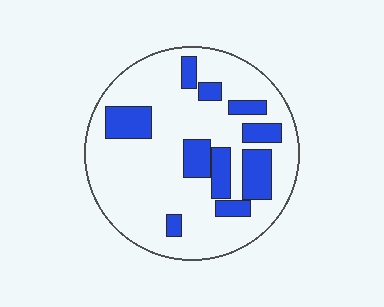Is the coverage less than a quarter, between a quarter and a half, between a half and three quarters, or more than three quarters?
Less than a quarter.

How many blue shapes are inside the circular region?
10.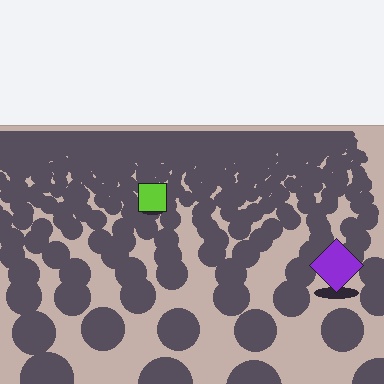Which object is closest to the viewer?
The purple diamond is closest. The texture marks near it are larger and more spread out.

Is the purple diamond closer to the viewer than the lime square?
Yes. The purple diamond is closer — you can tell from the texture gradient: the ground texture is coarser near it.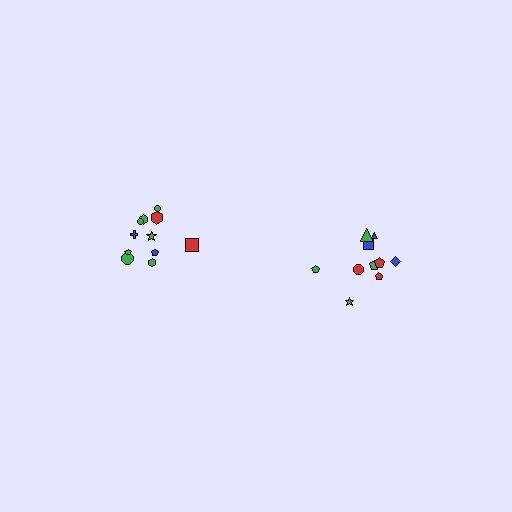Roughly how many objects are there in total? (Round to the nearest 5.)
Roughly 20 objects in total.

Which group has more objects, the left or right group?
The left group.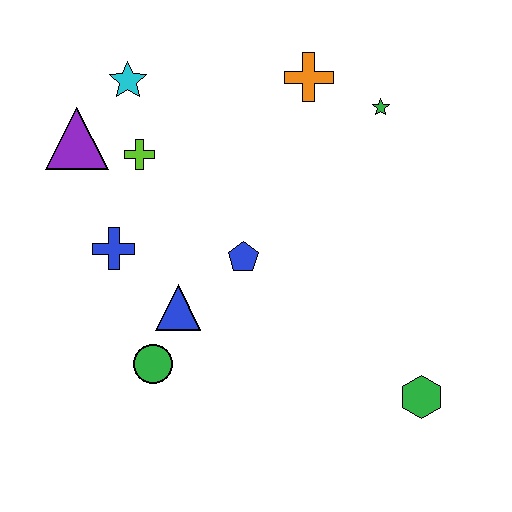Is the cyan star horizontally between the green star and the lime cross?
No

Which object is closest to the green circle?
The blue triangle is closest to the green circle.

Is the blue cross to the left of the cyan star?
Yes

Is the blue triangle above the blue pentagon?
No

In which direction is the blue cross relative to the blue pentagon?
The blue cross is to the left of the blue pentagon.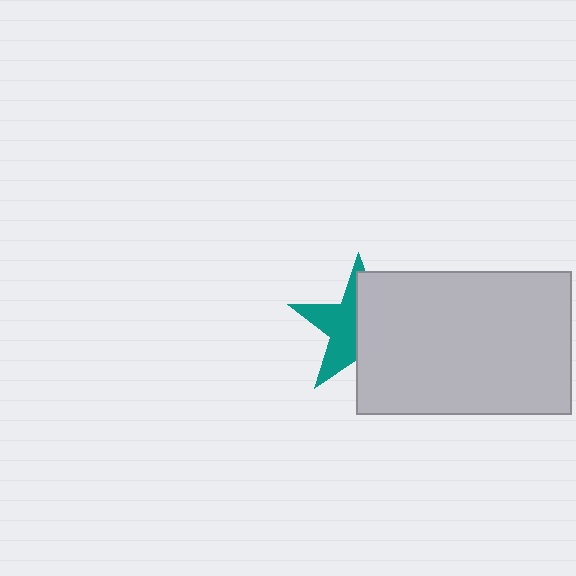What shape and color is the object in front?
The object in front is a light gray rectangle.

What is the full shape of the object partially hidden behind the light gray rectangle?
The partially hidden object is a teal star.